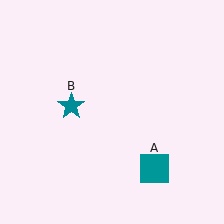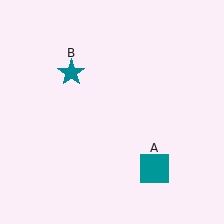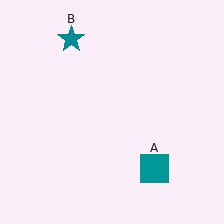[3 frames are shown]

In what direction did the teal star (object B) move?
The teal star (object B) moved up.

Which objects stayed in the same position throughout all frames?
Teal square (object A) remained stationary.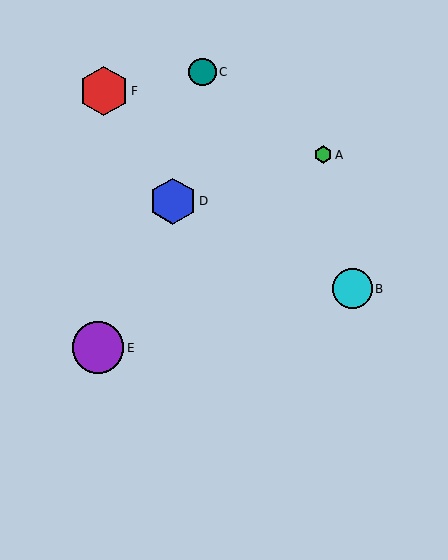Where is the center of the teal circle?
The center of the teal circle is at (203, 72).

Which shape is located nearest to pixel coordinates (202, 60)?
The teal circle (labeled C) at (203, 72) is nearest to that location.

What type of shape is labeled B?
Shape B is a cyan circle.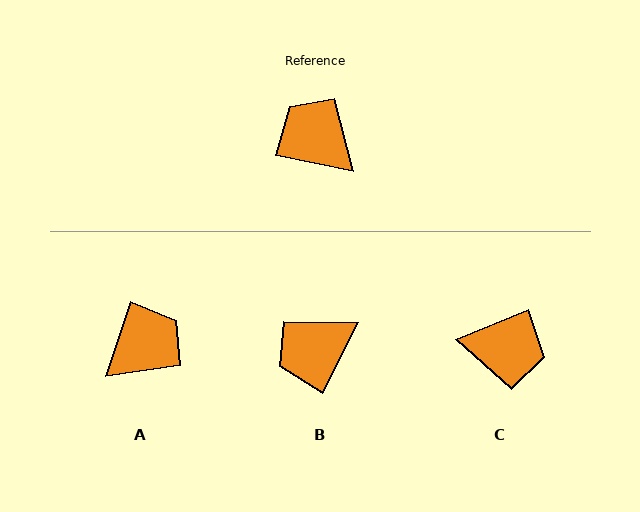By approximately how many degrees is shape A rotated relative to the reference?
Approximately 96 degrees clockwise.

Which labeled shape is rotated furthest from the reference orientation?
C, about 146 degrees away.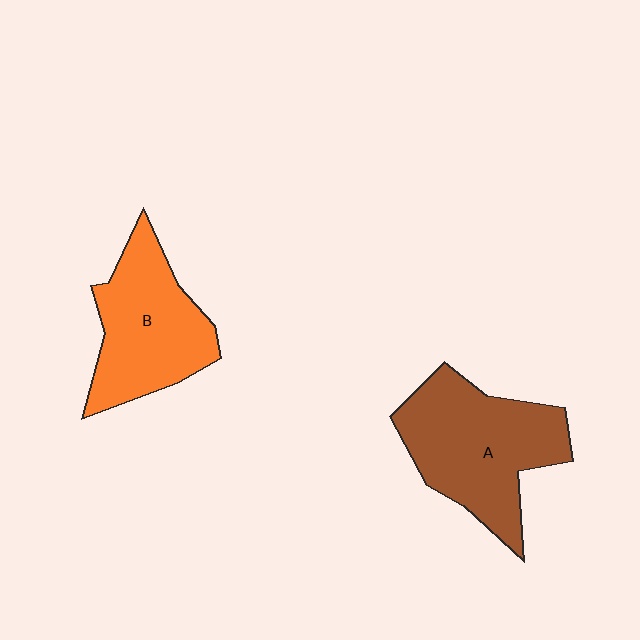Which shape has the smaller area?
Shape B (orange).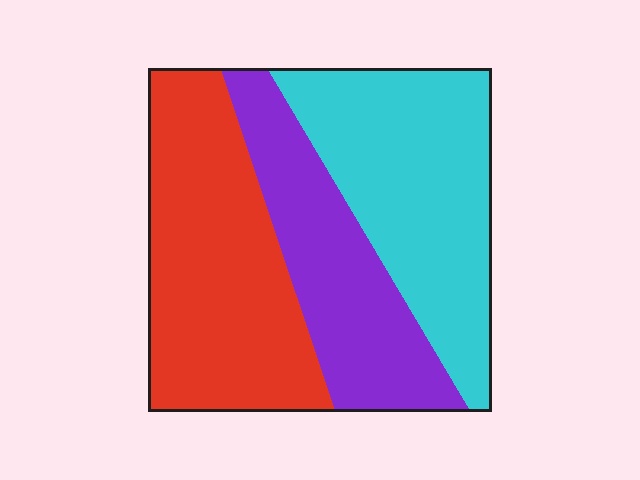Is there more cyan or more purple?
Cyan.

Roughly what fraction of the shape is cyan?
Cyan takes up about three eighths (3/8) of the shape.